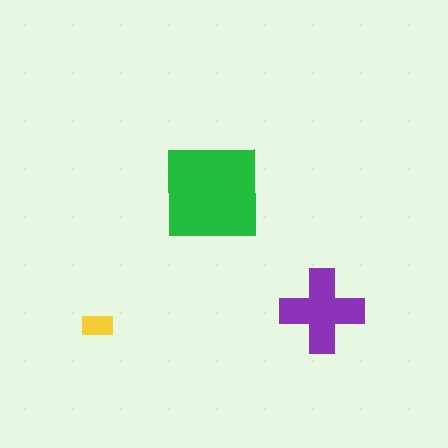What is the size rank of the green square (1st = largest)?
1st.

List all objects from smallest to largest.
The yellow rectangle, the purple cross, the green square.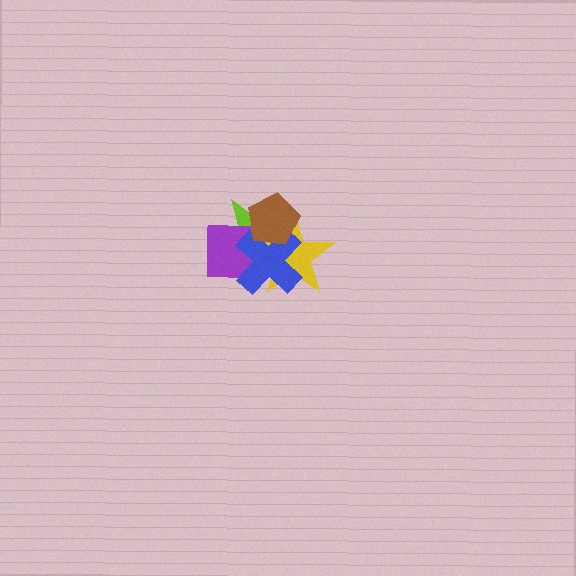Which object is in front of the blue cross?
The brown pentagon is in front of the blue cross.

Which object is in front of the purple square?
The blue cross is in front of the purple square.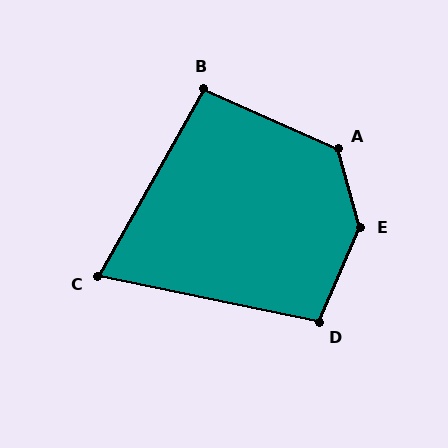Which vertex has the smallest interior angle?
C, at approximately 72 degrees.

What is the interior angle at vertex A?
Approximately 130 degrees (obtuse).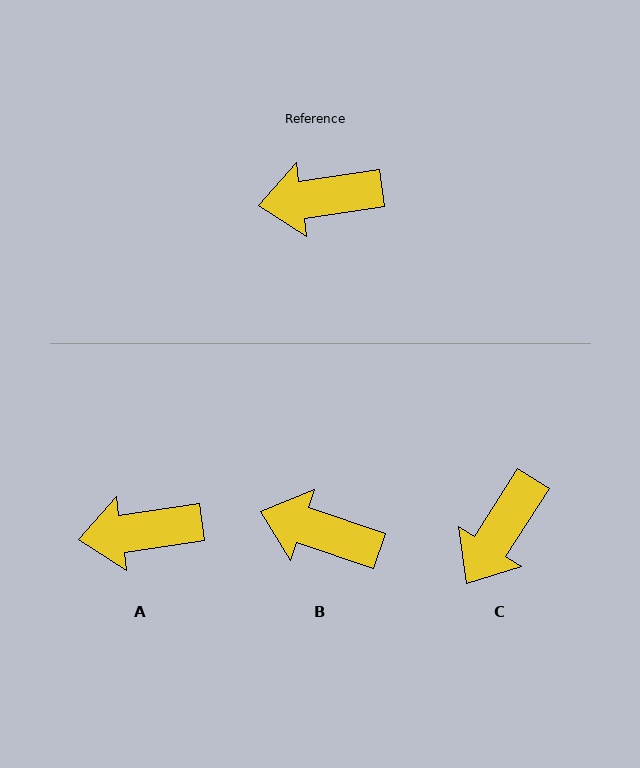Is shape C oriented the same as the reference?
No, it is off by about 50 degrees.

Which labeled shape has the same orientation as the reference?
A.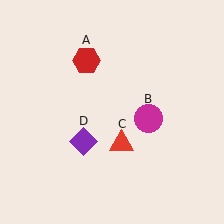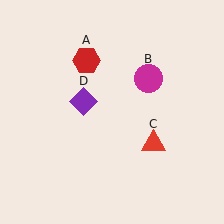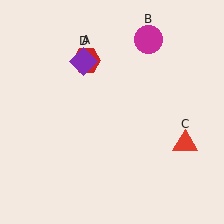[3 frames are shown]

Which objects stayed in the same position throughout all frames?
Red hexagon (object A) remained stationary.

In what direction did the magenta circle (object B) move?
The magenta circle (object B) moved up.